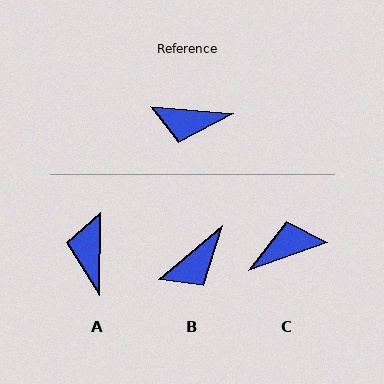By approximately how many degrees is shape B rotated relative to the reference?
Approximately 45 degrees counter-clockwise.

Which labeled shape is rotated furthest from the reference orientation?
C, about 155 degrees away.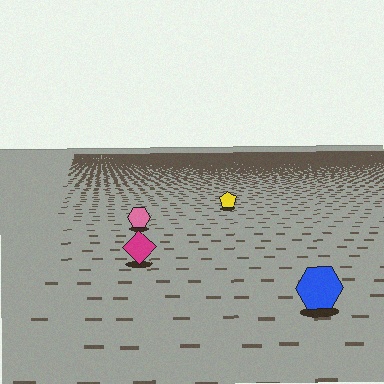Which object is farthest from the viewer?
The yellow pentagon is farthest from the viewer. It appears smaller and the ground texture around it is denser.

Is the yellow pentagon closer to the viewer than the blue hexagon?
No. The blue hexagon is closer — you can tell from the texture gradient: the ground texture is coarser near it.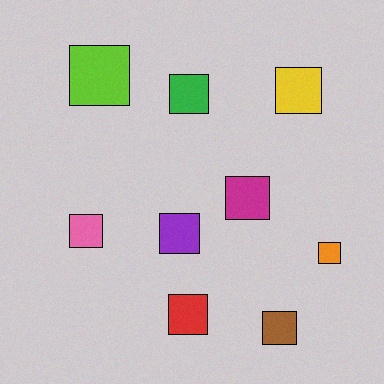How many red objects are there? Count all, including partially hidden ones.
There is 1 red object.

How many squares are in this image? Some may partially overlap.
There are 9 squares.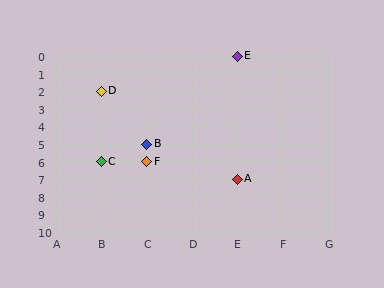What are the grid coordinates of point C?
Point C is at grid coordinates (B, 6).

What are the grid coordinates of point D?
Point D is at grid coordinates (B, 2).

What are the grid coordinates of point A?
Point A is at grid coordinates (E, 7).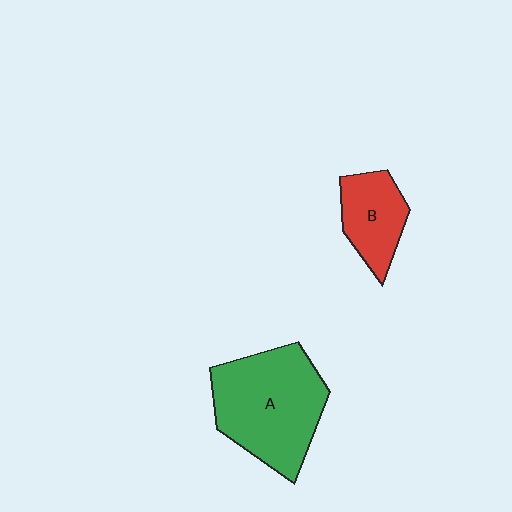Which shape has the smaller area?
Shape B (red).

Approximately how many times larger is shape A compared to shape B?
Approximately 2.1 times.